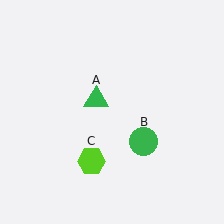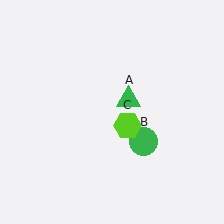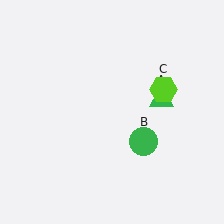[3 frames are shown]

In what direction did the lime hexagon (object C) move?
The lime hexagon (object C) moved up and to the right.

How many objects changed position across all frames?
2 objects changed position: green triangle (object A), lime hexagon (object C).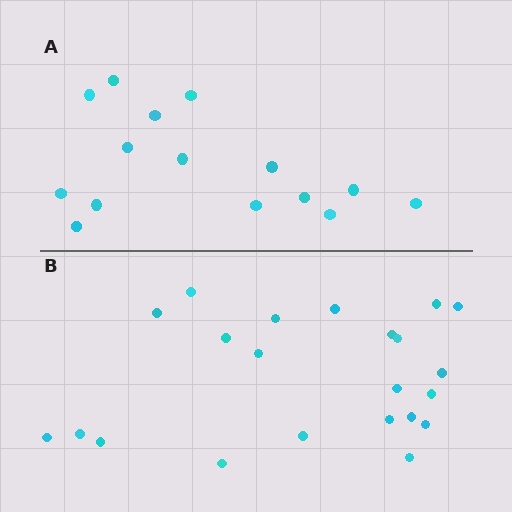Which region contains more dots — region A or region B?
Region B (the bottom region) has more dots.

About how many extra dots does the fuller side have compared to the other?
Region B has roughly 8 or so more dots than region A.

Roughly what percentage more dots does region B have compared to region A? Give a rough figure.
About 45% more.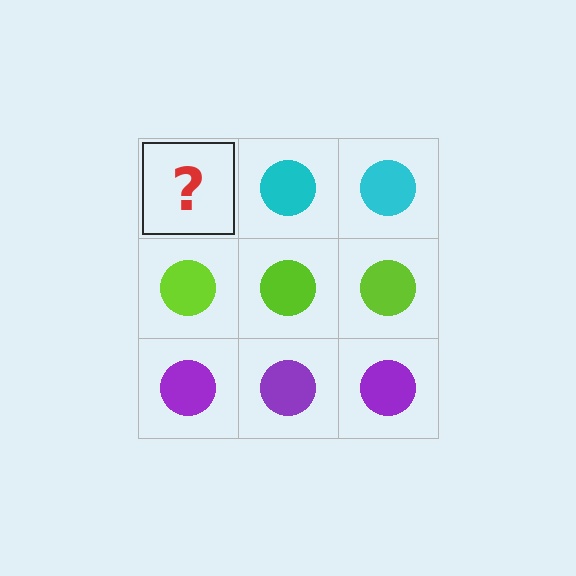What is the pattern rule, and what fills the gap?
The rule is that each row has a consistent color. The gap should be filled with a cyan circle.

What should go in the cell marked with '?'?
The missing cell should contain a cyan circle.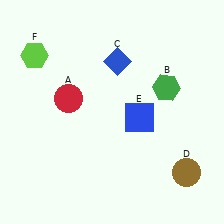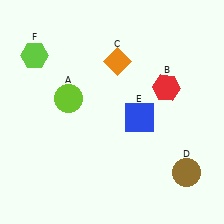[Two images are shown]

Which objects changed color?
A changed from red to lime. B changed from green to red. C changed from blue to orange.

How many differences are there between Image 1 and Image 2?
There are 3 differences between the two images.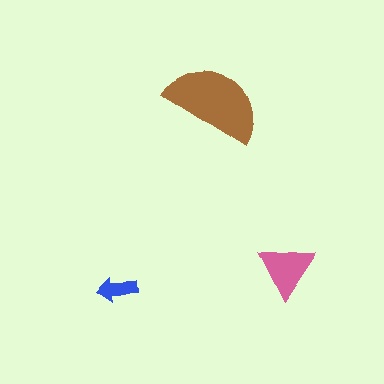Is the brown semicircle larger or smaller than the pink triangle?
Larger.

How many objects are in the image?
There are 3 objects in the image.